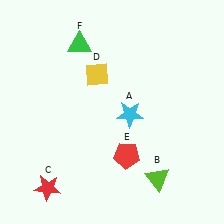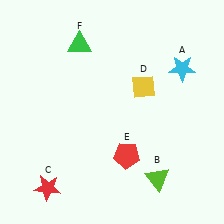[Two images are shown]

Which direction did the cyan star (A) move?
The cyan star (A) moved right.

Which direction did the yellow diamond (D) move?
The yellow diamond (D) moved right.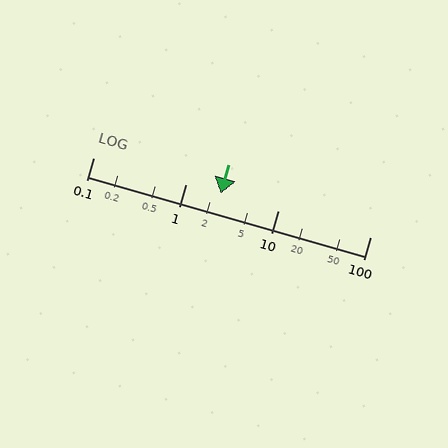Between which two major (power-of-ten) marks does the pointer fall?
The pointer is between 1 and 10.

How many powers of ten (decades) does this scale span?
The scale spans 3 decades, from 0.1 to 100.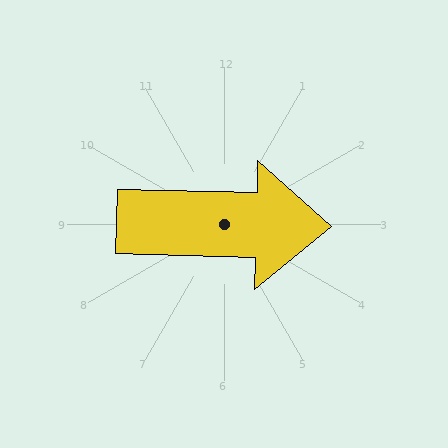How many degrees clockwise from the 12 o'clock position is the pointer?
Approximately 91 degrees.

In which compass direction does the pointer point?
East.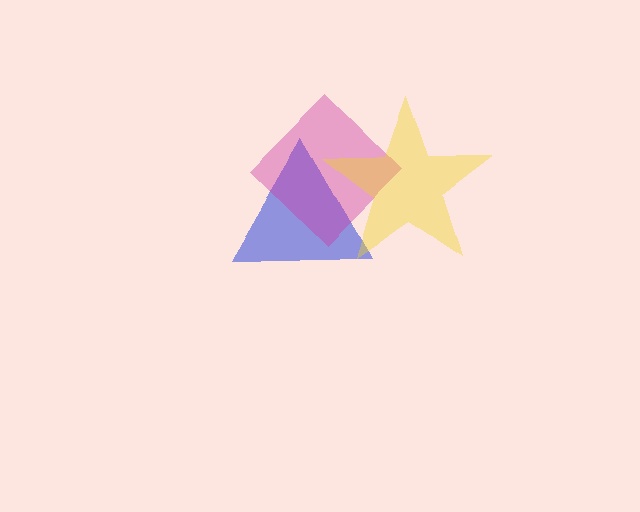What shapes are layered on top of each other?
The layered shapes are: a blue triangle, a magenta diamond, a yellow star.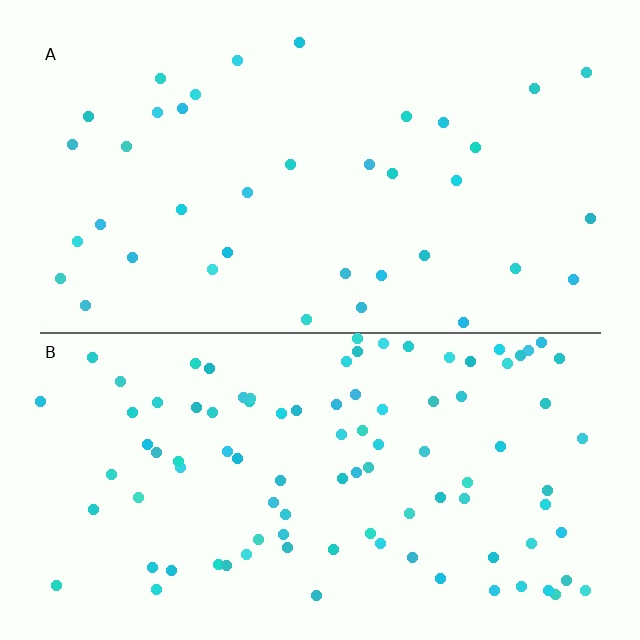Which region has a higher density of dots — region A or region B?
B (the bottom).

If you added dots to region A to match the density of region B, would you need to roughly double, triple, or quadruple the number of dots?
Approximately triple.